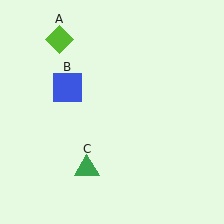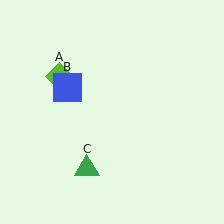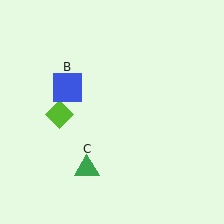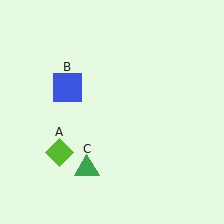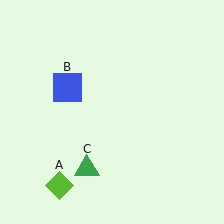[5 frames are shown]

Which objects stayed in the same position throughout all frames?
Blue square (object B) and green triangle (object C) remained stationary.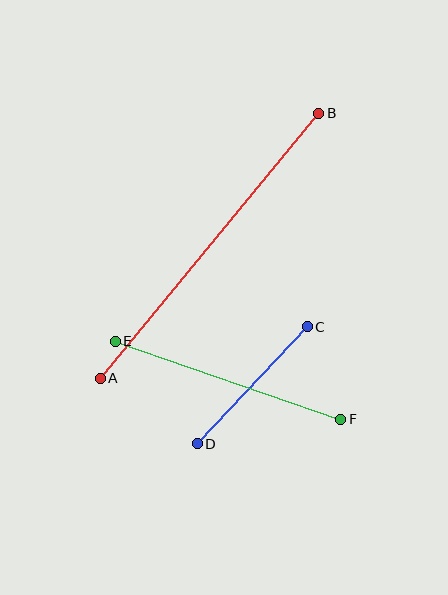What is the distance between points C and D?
The distance is approximately 160 pixels.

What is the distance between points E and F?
The distance is approximately 239 pixels.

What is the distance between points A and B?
The distance is approximately 344 pixels.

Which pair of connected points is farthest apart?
Points A and B are farthest apart.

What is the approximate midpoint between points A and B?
The midpoint is at approximately (210, 246) pixels.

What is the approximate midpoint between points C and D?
The midpoint is at approximately (252, 385) pixels.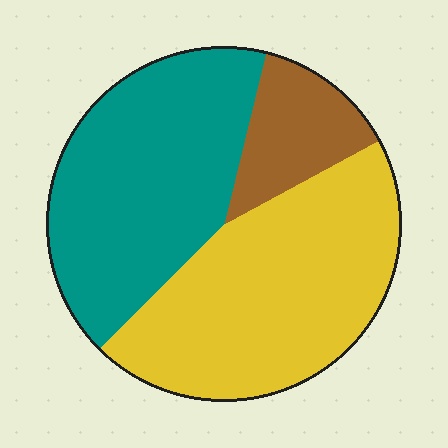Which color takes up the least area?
Brown, at roughly 15%.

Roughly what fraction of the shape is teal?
Teal takes up about two fifths (2/5) of the shape.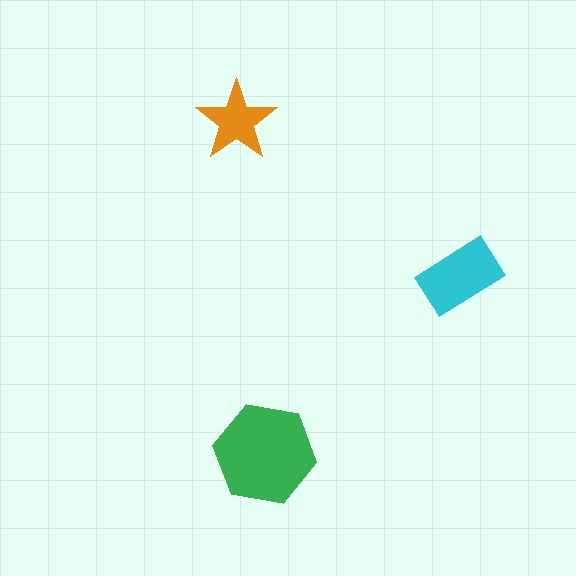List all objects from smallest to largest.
The orange star, the cyan rectangle, the green hexagon.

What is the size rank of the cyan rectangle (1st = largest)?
2nd.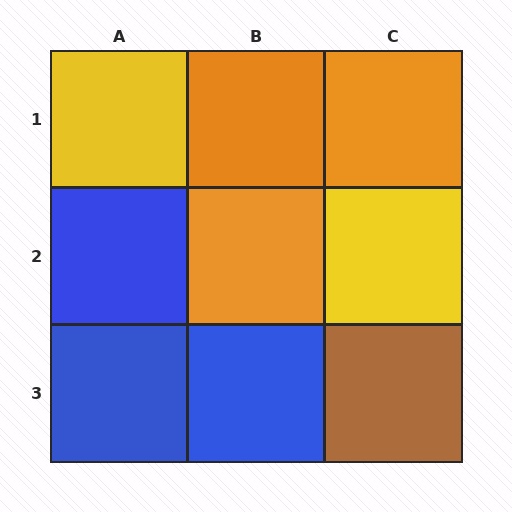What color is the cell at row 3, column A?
Blue.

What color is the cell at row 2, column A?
Blue.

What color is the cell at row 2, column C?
Yellow.